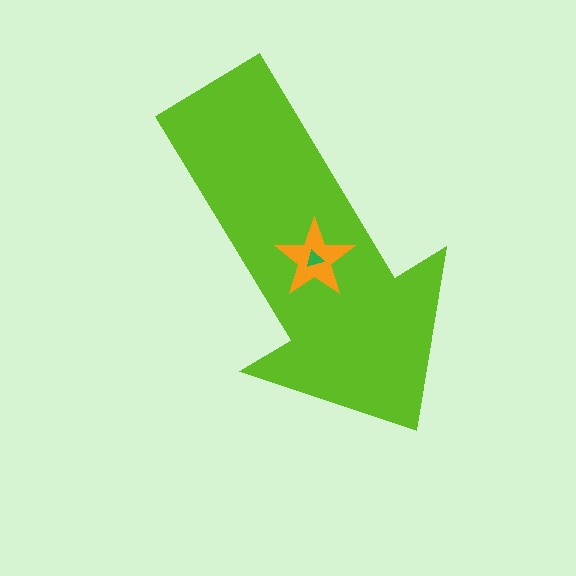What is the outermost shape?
The lime arrow.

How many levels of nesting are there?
3.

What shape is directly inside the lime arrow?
The orange star.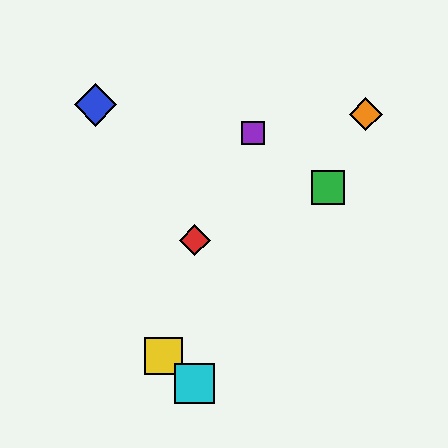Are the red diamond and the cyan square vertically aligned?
Yes, both are at x≈195.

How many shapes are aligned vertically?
2 shapes (the red diamond, the cyan square) are aligned vertically.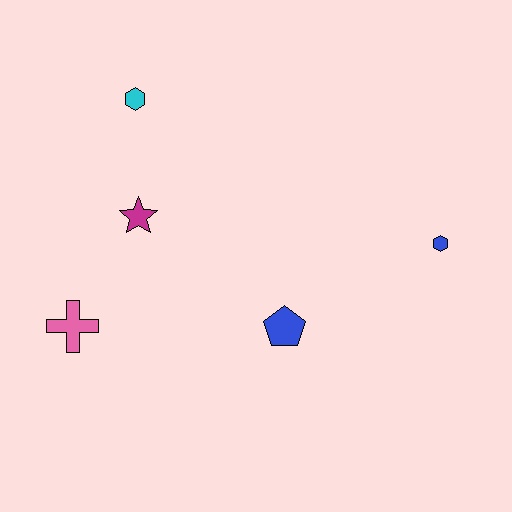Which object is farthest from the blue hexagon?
The pink cross is farthest from the blue hexagon.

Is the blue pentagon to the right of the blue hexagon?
No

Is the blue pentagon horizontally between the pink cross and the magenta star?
No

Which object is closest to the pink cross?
The magenta star is closest to the pink cross.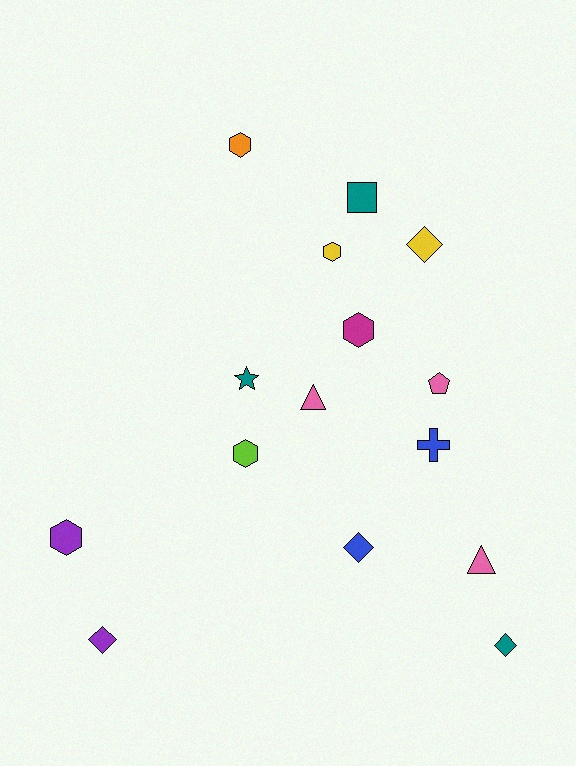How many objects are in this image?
There are 15 objects.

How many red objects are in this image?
There are no red objects.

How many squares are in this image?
There is 1 square.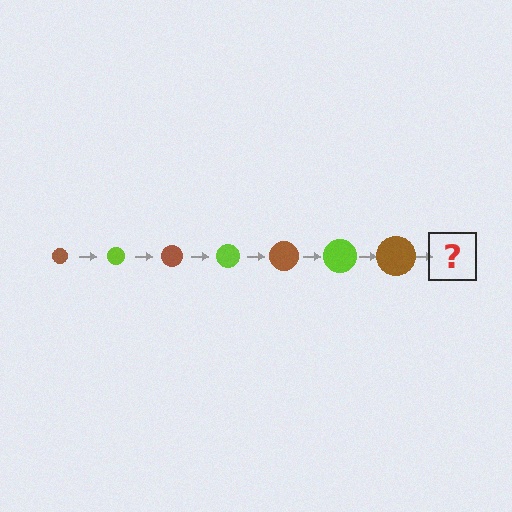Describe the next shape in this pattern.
It should be a lime circle, larger than the previous one.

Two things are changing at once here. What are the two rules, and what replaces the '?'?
The two rules are that the circle grows larger each step and the color cycles through brown and lime. The '?' should be a lime circle, larger than the previous one.